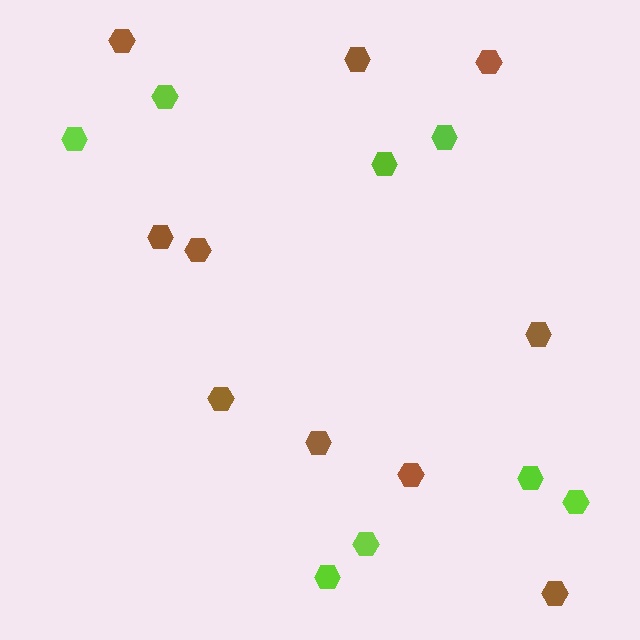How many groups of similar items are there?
There are 2 groups: one group of lime hexagons (8) and one group of brown hexagons (10).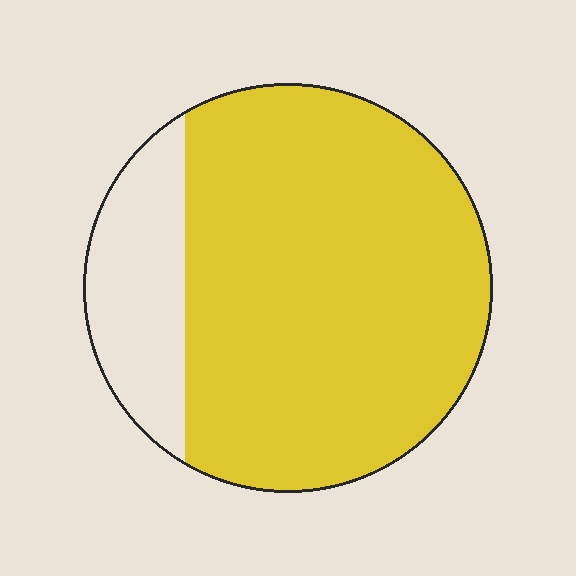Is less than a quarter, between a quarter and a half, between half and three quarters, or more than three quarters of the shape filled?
More than three quarters.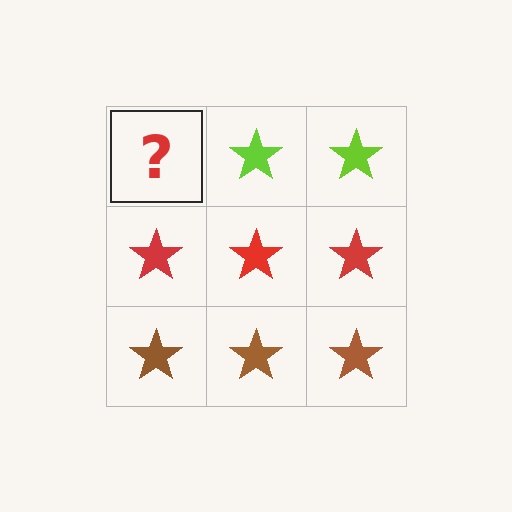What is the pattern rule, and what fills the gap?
The rule is that each row has a consistent color. The gap should be filled with a lime star.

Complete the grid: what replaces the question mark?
The question mark should be replaced with a lime star.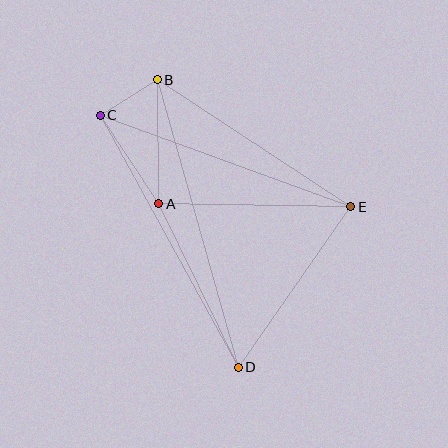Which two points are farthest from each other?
Points B and D are farthest from each other.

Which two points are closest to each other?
Points B and C are closest to each other.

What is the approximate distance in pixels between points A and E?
The distance between A and E is approximately 192 pixels.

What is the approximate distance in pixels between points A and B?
The distance between A and B is approximately 124 pixels.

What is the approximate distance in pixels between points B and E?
The distance between B and E is approximately 232 pixels.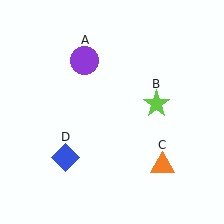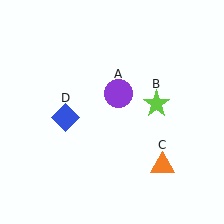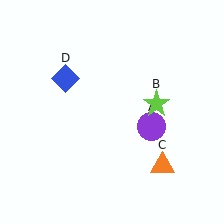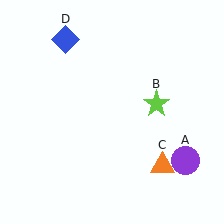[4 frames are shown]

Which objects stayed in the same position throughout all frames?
Lime star (object B) and orange triangle (object C) remained stationary.